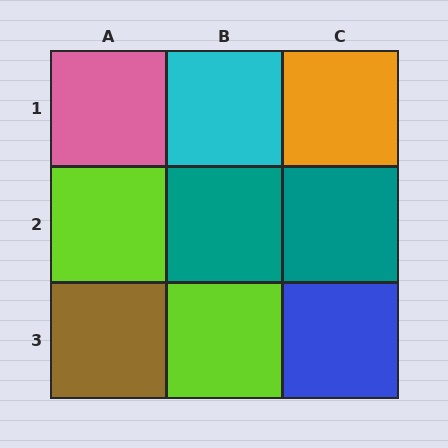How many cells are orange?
1 cell is orange.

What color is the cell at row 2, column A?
Lime.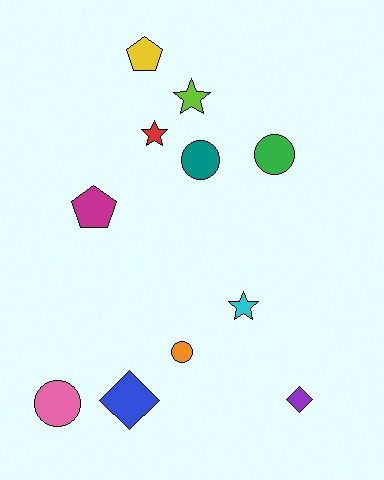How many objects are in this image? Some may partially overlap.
There are 11 objects.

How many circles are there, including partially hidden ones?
There are 4 circles.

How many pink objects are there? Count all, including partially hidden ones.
There is 1 pink object.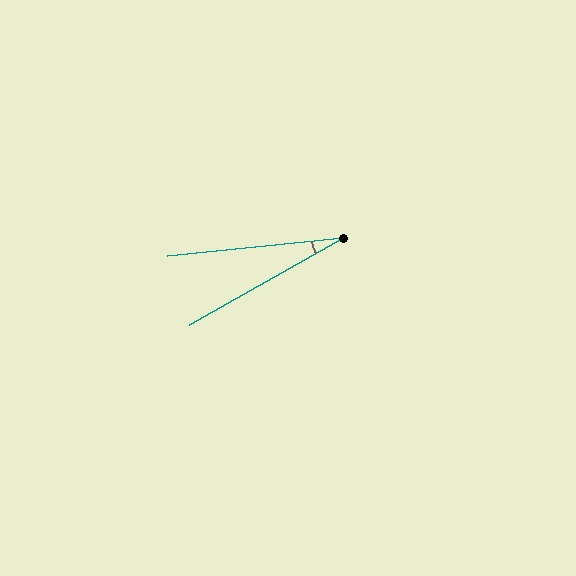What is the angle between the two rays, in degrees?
Approximately 23 degrees.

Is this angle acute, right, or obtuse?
It is acute.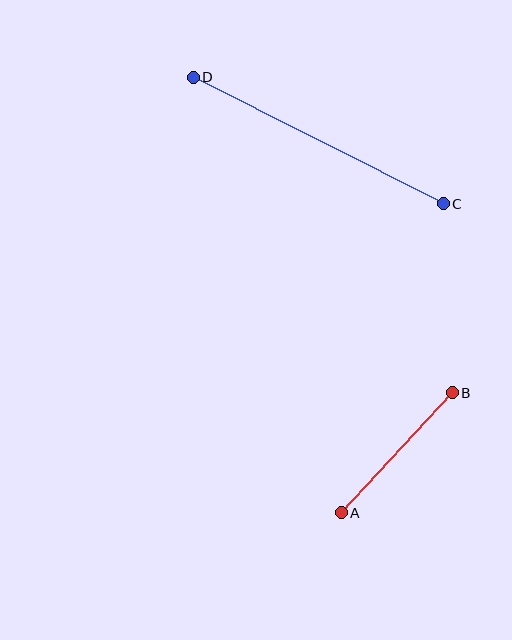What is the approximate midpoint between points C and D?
The midpoint is at approximately (318, 141) pixels.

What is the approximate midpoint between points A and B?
The midpoint is at approximately (397, 453) pixels.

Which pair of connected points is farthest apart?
Points C and D are farthest apart.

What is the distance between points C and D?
The distance is approximately 280 pixels.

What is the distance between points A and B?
The distance is approximately 163 pixels.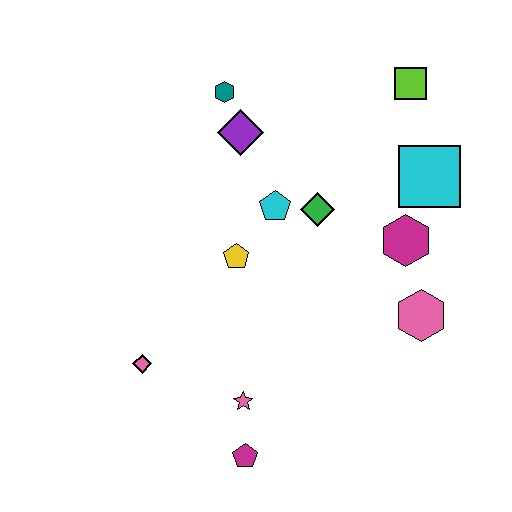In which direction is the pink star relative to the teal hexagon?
The pink star is below the teal hexagon.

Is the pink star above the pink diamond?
No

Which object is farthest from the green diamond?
The magenta pentagon is farthest from the green diamond.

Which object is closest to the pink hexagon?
The magenta hexagon is closest to the pink hexagon.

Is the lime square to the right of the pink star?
Yes